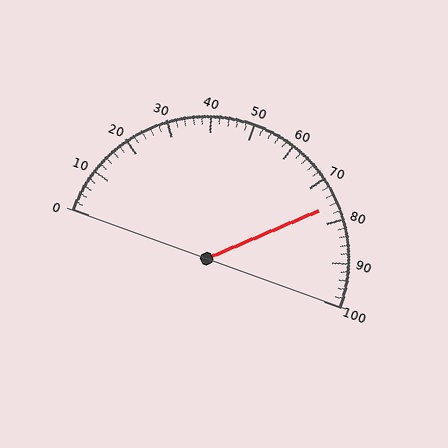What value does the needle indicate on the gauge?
The needle indicates approximately 76.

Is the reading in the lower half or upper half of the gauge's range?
The reading is in the upper half of the range (0 to 100).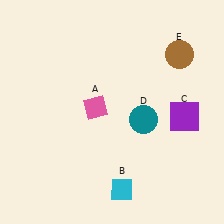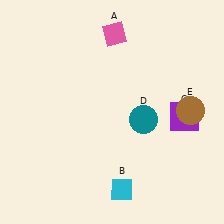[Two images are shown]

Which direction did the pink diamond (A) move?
The pink diamond (A) moved up.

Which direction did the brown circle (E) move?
The brown circle (E) moved down.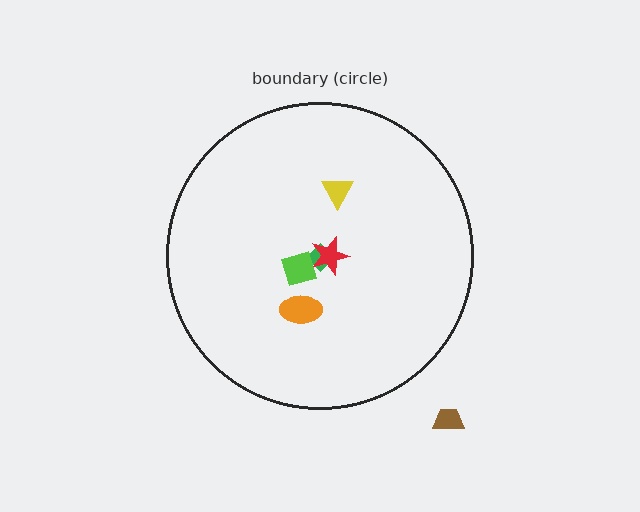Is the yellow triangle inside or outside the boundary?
Inside.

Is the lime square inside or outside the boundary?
Inside.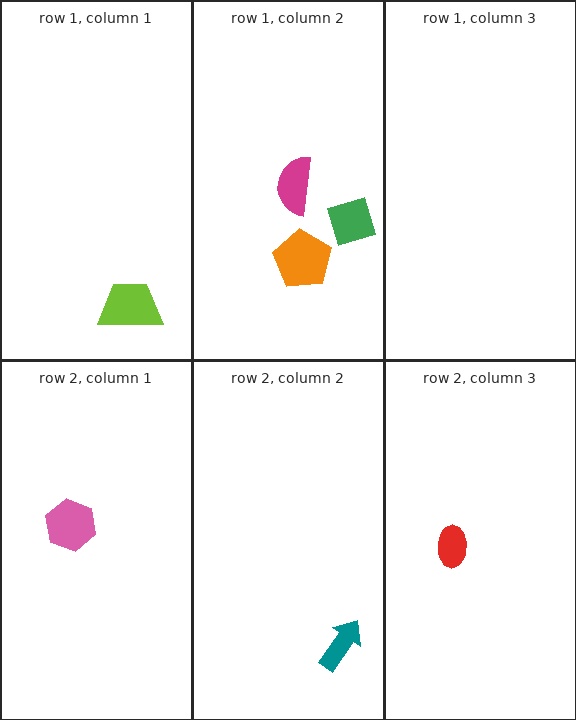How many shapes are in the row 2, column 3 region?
1.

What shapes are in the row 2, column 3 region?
The red ellipse.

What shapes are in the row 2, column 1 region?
The pink hexagon.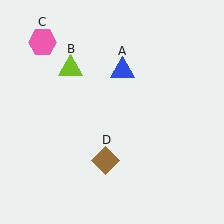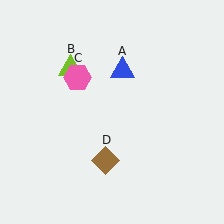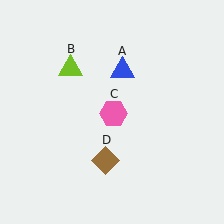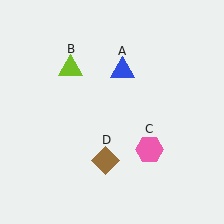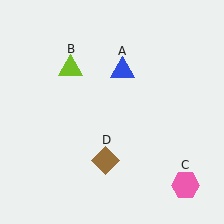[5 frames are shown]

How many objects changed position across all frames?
1 object changed position: pink hexagon (object C).